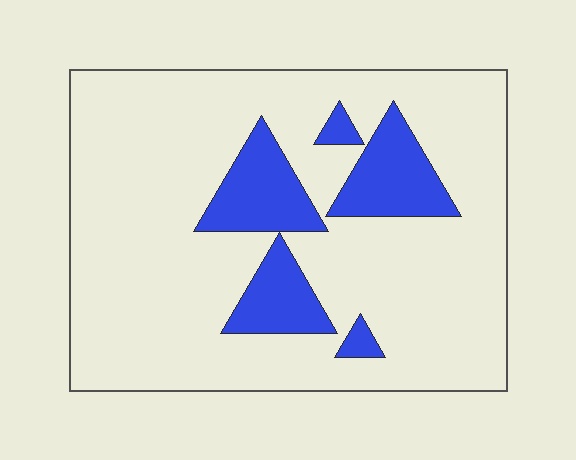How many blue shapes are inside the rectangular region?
5.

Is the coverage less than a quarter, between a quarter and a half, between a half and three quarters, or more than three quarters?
Less than a quarter.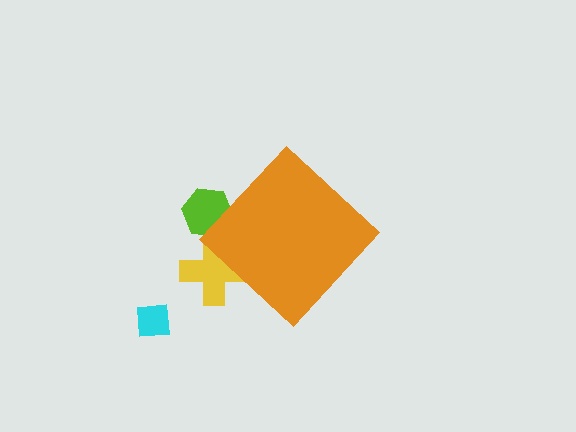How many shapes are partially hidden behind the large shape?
2 shapes are partially hidden.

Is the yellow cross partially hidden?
Yes, the yellow cross is partially hidden behind the orange diamond.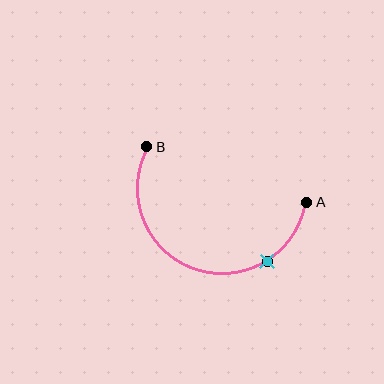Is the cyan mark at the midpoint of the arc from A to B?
No. The cyan mark lies on the arc but is closer to endpoint A. The arc midpoint would be at the point on the curve equidistant along the arc from both A and B.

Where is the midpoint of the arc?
The arc midpoint is the point on the curve farthest from the straight line joining A and B. It sits below that line.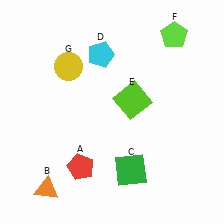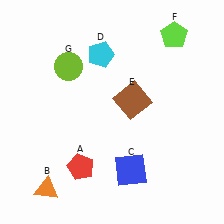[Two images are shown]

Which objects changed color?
C changed from green to blue. E changed from lime to brown. G changed from yellow to lime.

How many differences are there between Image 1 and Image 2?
There are 3 differences between the two images.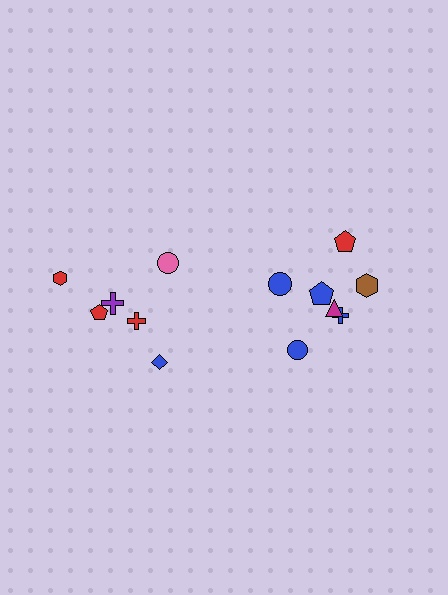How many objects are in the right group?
There are 8 objects.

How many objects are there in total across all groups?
There are 13 objects.